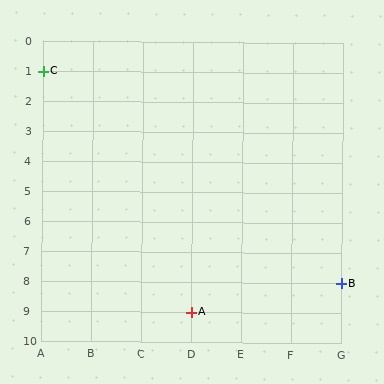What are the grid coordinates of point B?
Point B is at grid coordinates (G, 8).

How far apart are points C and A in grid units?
Points C and A are 3 columns and 8 rows apart (about 8.5 grid units diagonally).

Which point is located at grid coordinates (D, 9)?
Point A is at (D, 9).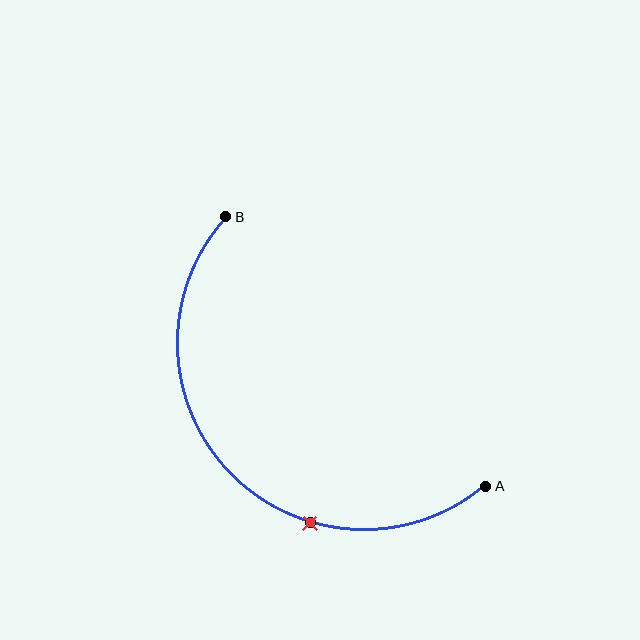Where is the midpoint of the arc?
The arc midpoint is the point on the curve farthest from the straight line joining A and B. It sits below and to the left of that line.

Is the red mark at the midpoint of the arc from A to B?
No. The red mark lies on the arc but is closer to endpoint A. The arc midpoint would be at the point on the curve equidistant along the arc from both A and B.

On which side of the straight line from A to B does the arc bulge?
The arc bulges below and to the left of the straight line connecting A and B.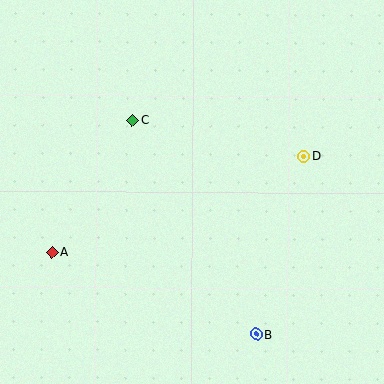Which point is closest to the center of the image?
Point C at (132, 120) is closest to the center.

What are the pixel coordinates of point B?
Point B is at (256, 334).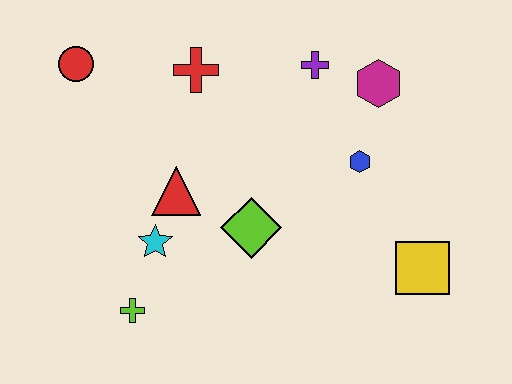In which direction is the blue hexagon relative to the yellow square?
The blue hexagon is above the yellow square.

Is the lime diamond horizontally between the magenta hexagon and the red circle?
Yes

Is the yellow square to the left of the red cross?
No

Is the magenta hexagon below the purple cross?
Yes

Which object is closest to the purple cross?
The magenta hexagon is closest to the purple cross.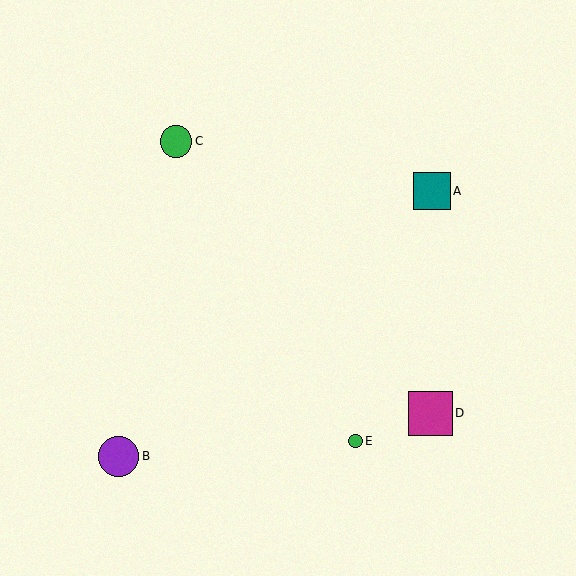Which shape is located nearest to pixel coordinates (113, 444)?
The purple circle (labeled B) at (119, 456) is nearest to that location.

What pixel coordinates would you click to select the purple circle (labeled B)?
Click at (119, 456) to select the purple circle B.